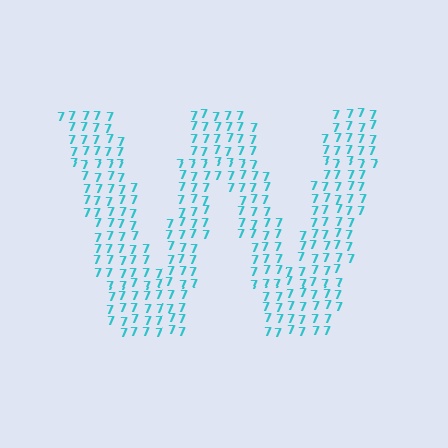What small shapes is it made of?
It is made of small digit 7's.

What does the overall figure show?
The overall figure shows the letter W.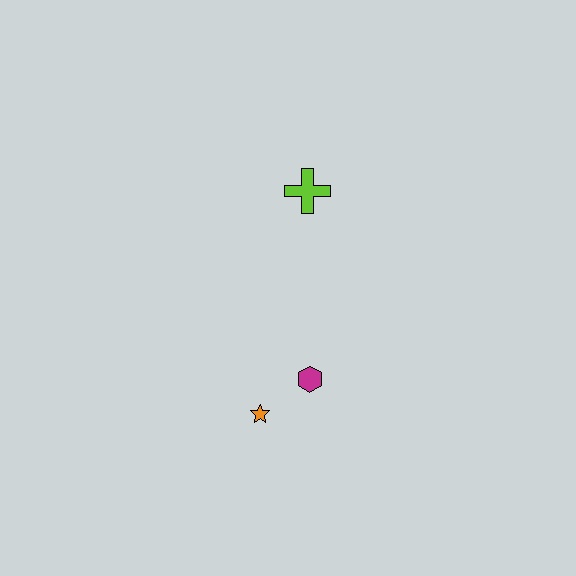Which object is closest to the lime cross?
The magenta hexagon is closest to the lime cross.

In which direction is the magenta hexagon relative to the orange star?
The magenta hexagon is to the right of the orange star.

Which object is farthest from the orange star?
The lime cross is farthest from the orange star.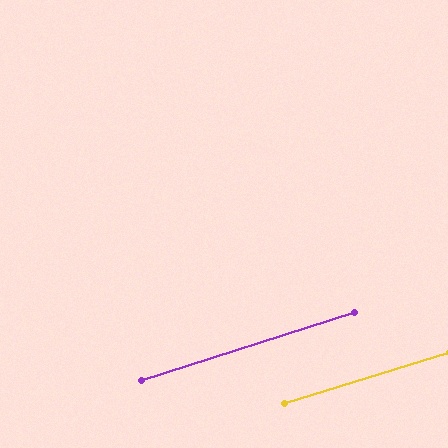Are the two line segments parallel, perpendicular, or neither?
Parallel — their directions differ by only 0.6°.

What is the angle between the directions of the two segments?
Approximately 1 degree.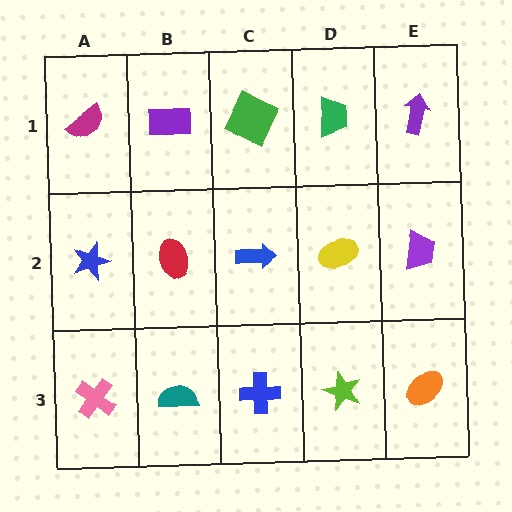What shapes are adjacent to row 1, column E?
A purple trapezoid (row 2, column E), a green trapezoid (row 1, column D).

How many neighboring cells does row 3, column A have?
2.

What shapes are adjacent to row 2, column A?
A magenta semicircle (row 1, column A), a pink cross (row 3, column A), a red ellipse (row 2, column B).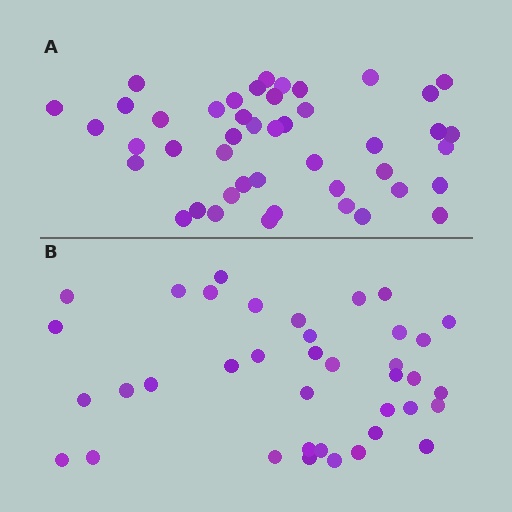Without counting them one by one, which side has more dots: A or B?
Region A (the top region) has more dots.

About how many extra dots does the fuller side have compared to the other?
Region A has roughly 8 or so more dots than region B.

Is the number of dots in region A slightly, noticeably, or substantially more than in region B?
Region A has only slightly more — the two regions are fairly close. The ratio is roughly 1.2 to 1.